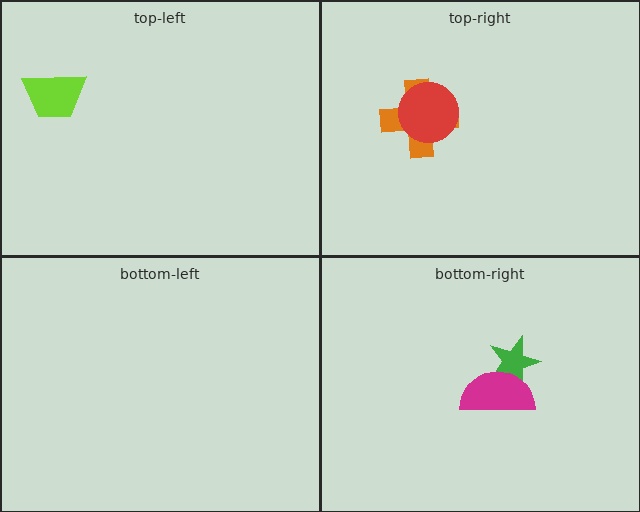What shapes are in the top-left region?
The lime trapezoid.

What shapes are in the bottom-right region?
The green star, the magenta semicircle.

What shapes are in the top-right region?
The orange cross, the red circle.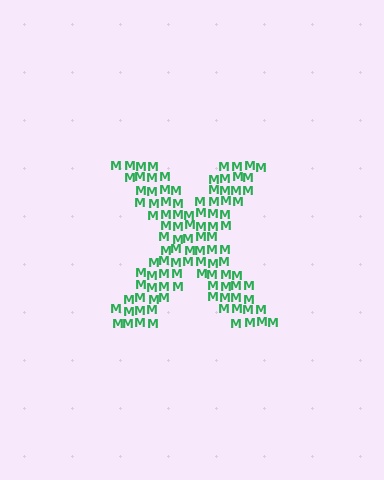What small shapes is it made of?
It is made of small letter M's.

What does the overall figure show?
The overall figure shows the letter X.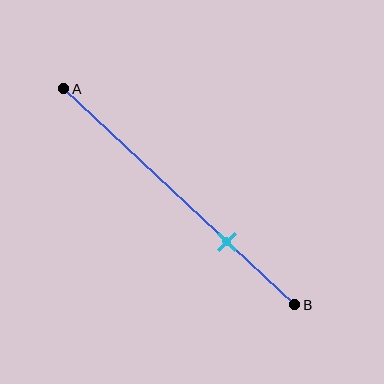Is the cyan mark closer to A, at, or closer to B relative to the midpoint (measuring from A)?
The cyan mark is closer to point B than the midpoint of segment AB.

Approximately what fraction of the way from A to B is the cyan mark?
The cyan mark is approximately 70% of the way from A to B.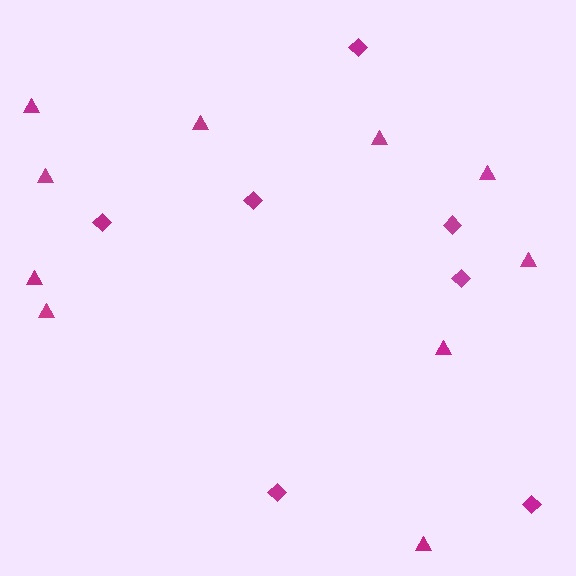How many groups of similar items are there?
There are 2 groups: one group of diamonds (7) and one group of triangles (10).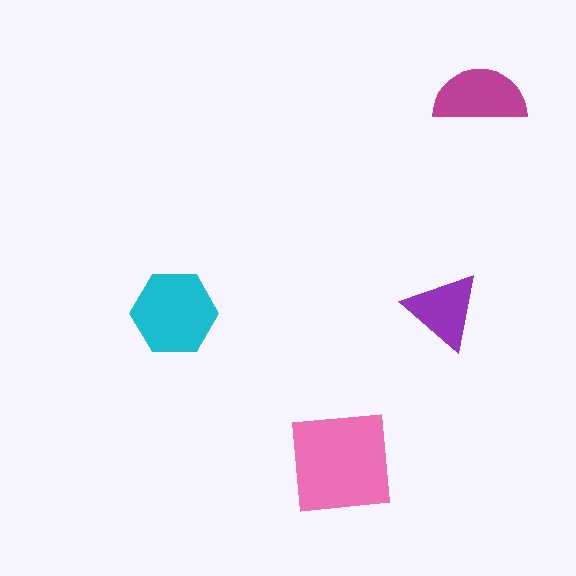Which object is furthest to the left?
The cyan hexagon is leftmost.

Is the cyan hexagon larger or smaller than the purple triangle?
Larger.